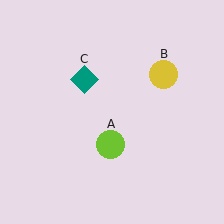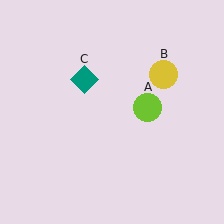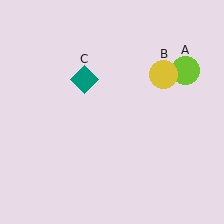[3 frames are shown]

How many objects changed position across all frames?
1 object changed position: lime circle (object A).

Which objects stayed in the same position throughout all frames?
Yellow circle (object B) and teal diamond (object C) remained stationary.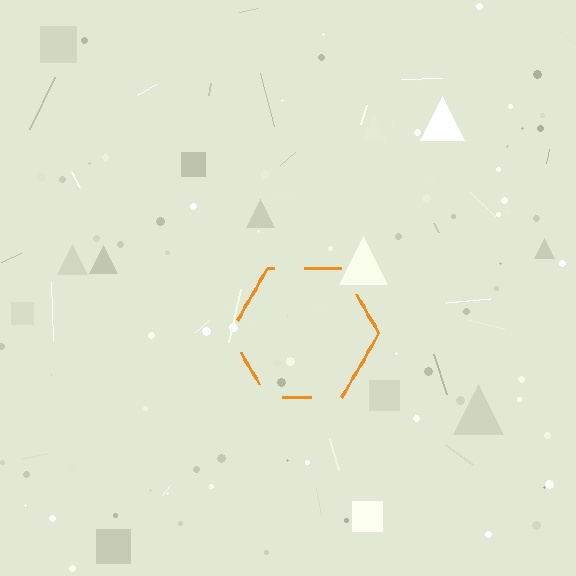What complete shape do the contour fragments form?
The contour fragments form a hexagon.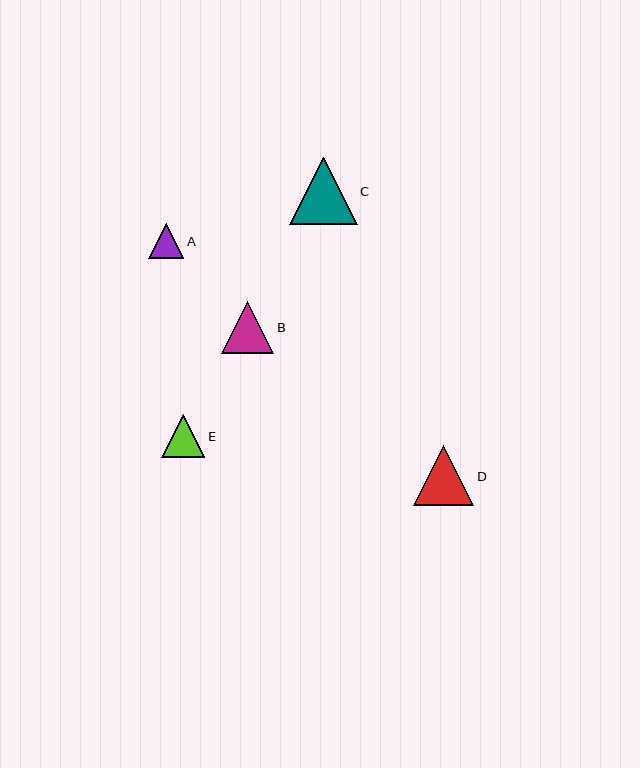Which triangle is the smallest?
Triangle A is the smallest with a size of approximately 35 pixels.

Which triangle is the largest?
Triangle C is the largest with a size of approximately 68 pixels.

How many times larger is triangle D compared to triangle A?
Triangle D is approximately 1.7 times the size of triangle A.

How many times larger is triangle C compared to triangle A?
Triangle C is approximately 1.9 times the size of triangle A.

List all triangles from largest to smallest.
From largest to smallest: C, D, B, E, A.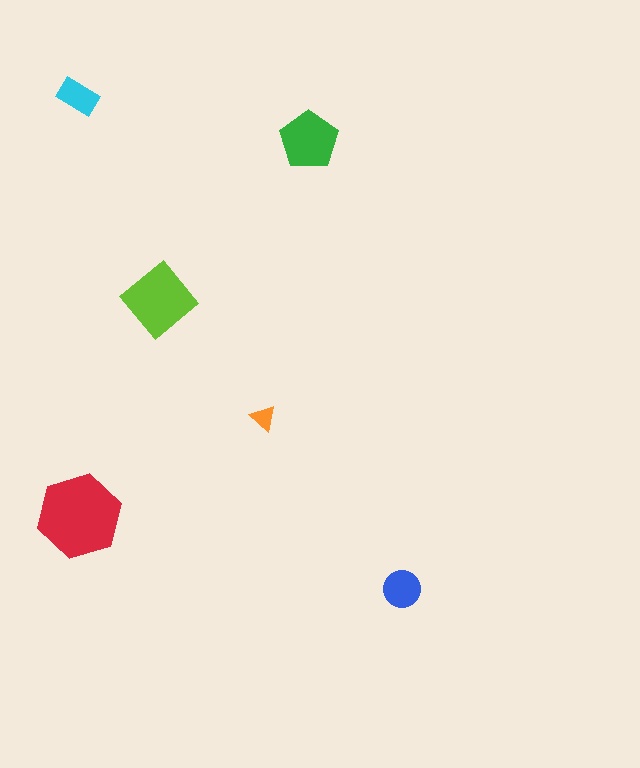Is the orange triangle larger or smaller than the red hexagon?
Smaller.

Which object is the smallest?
The orange triangle.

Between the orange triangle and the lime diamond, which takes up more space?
The lime diamond.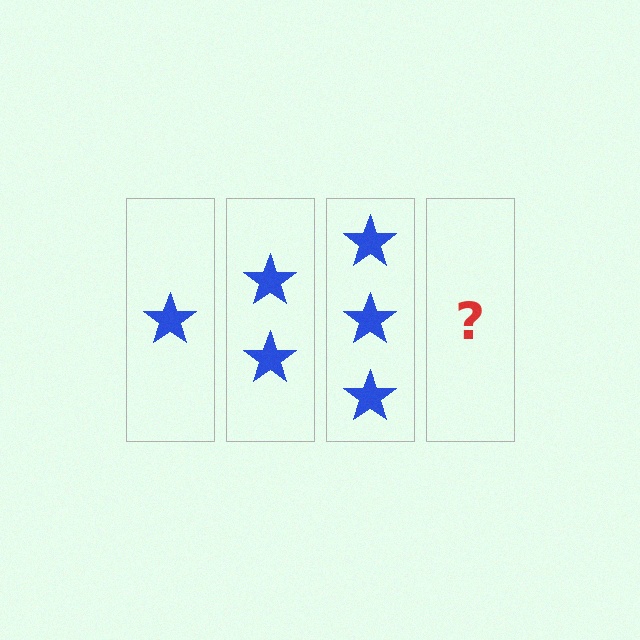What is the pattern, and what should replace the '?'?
The pattern is that each step adds one more star. The '?' should be 4 stars.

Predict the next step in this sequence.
The next step is 4 stars.